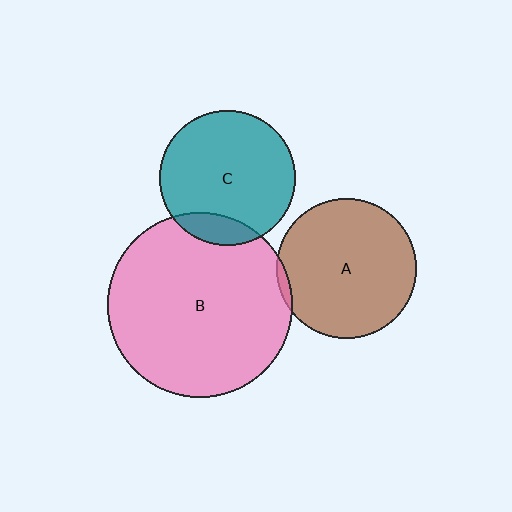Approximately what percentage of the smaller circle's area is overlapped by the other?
Approximately 15%.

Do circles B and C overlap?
Yes.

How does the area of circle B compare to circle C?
Approximately 1.9 times.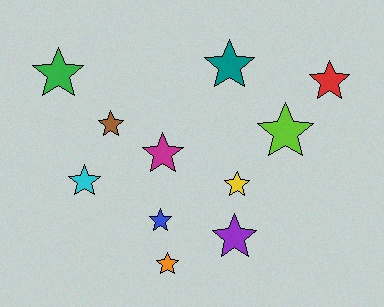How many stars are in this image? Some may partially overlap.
There are 11 stars.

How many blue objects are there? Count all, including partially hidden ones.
There is 1 blue object.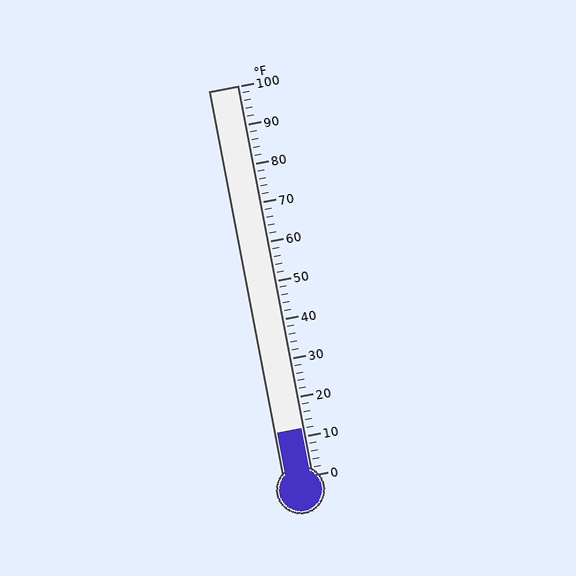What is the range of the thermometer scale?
The thermometer scale ranges from 0°F to 100°F.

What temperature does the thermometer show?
The thermometer shows approximately 12°F.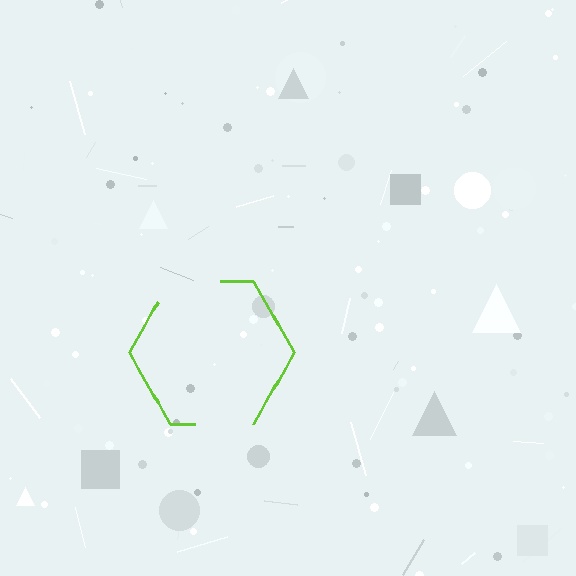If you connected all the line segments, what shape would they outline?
They would outline a hexagon.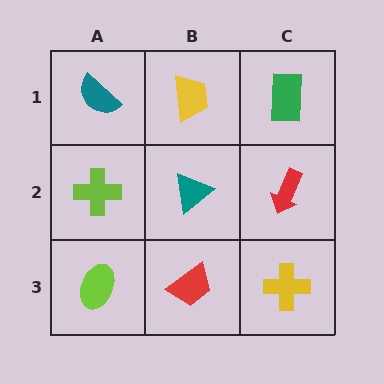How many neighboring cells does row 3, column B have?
3.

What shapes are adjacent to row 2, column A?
A teal semicircle (row 1, column A), a lime ellipse (row 3, column A), a teal triangle (row 2, column B).